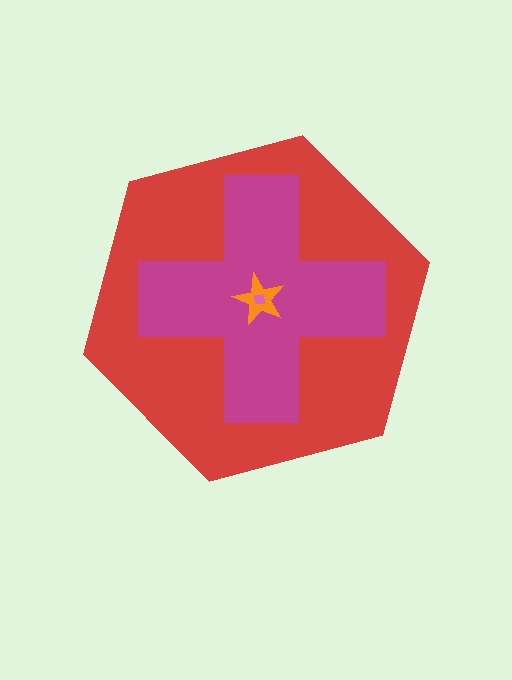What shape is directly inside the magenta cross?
The orange star.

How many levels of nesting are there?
4.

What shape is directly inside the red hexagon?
The magenta cross.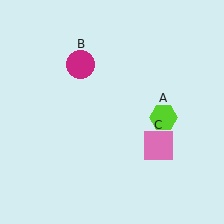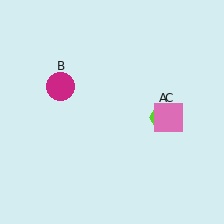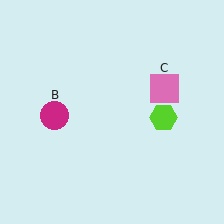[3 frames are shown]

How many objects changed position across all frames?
2 objects changed position: magenta circle (object B), pink square (object C).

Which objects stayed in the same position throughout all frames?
Lime hexagon (object A) remained stationary.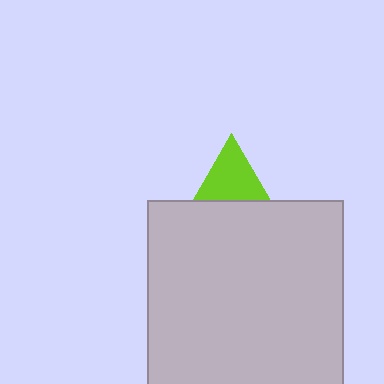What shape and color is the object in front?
The object in front is a light gray square.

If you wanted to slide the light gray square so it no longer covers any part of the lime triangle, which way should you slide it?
Slide it down — that is the most direct way to separate the two shapes.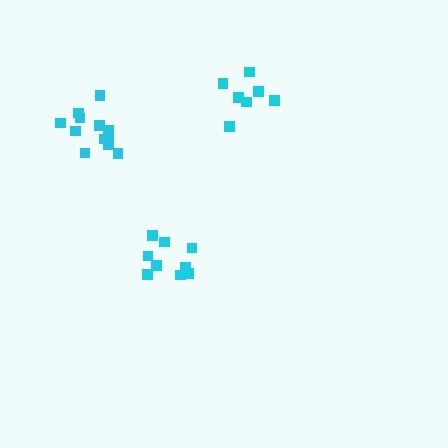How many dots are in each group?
Group 1: 12 dots, Group 2: 7 dots, Group 3: 10 dots (29 total).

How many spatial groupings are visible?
There are 3 spatial groupings.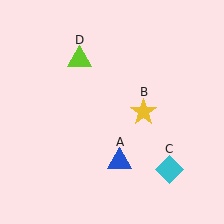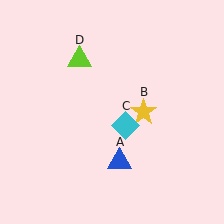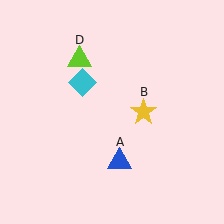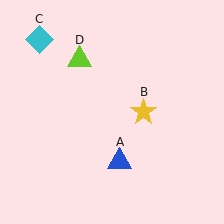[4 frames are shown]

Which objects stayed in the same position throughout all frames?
Blue triangle (object A) and yellow star (object B) and lime triangle (object D) remained stationary.